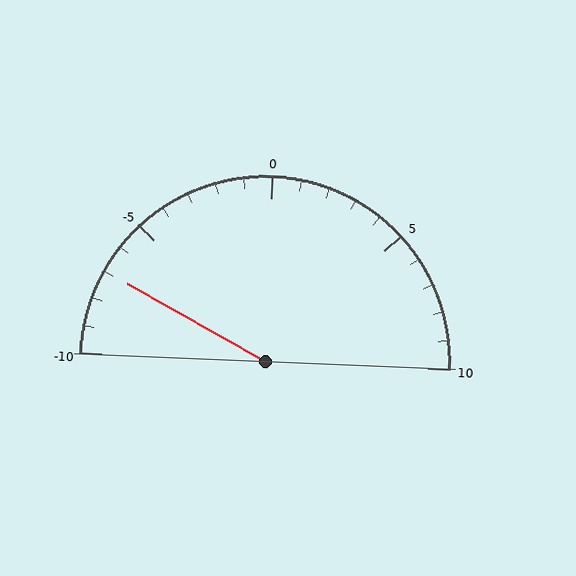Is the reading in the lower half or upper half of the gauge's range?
The reading is in the lower half of the range (-10 to 10).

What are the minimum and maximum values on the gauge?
The gauge ranges from -10 to 10.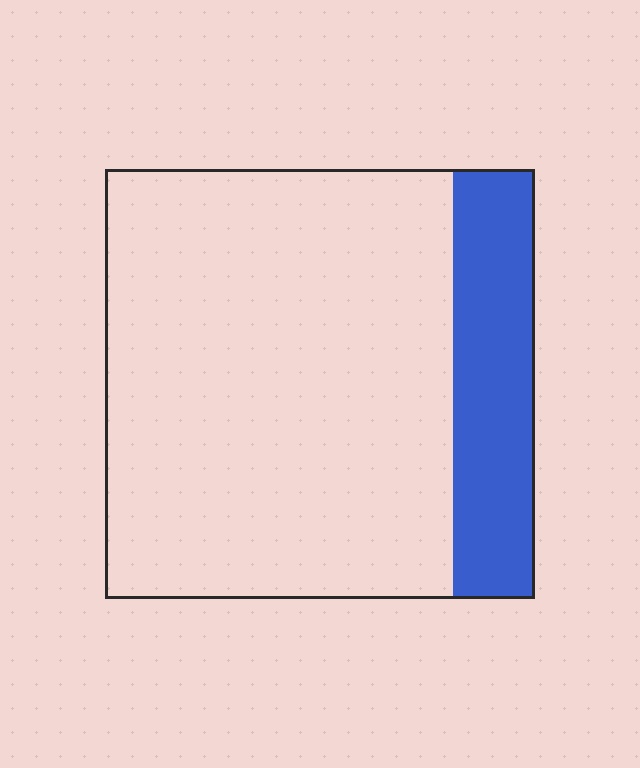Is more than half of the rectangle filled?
No.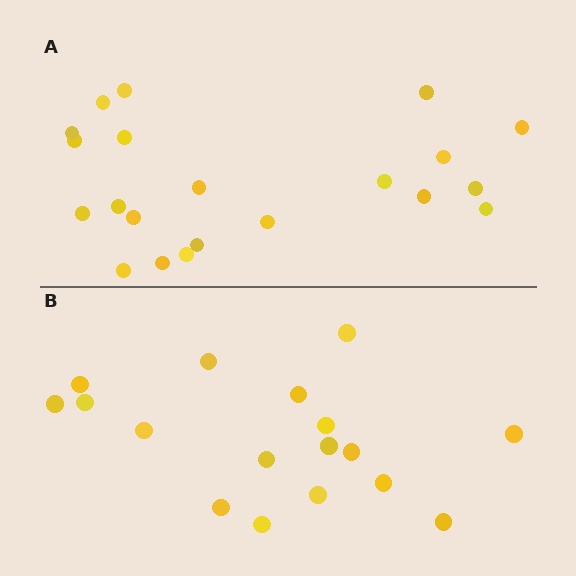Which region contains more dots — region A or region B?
Region A (the top region) has more dots.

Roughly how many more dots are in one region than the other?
Region A has about 4 more dots than region B.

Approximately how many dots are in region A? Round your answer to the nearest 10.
About 20 dots. (The exact count is 21, which rounds to 20.)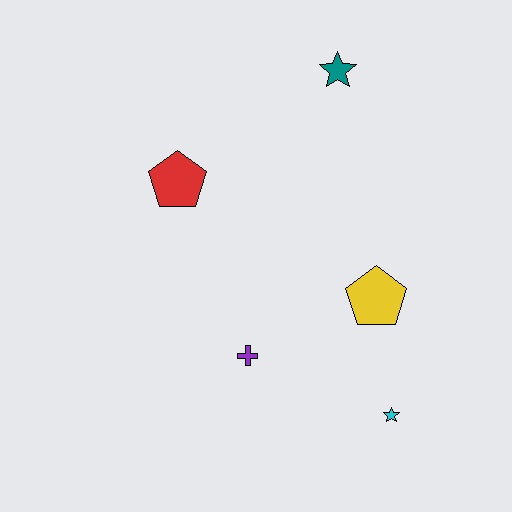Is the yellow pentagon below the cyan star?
No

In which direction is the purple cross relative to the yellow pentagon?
The purple cross is to the left of the yellow pentagon.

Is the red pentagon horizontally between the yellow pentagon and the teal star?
No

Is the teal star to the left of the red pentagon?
No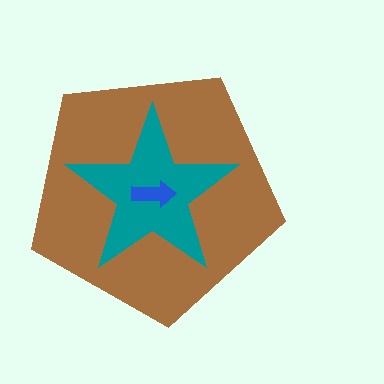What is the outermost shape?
The brown pentagon.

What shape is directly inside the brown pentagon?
The teal star.